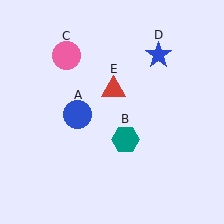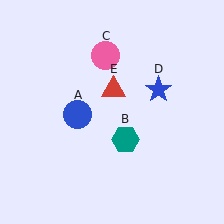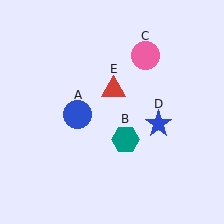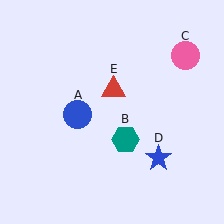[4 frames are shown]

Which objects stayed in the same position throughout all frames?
Blue circle (object A) and teal hexagon (object B) and red triangle (object E) remained stationary.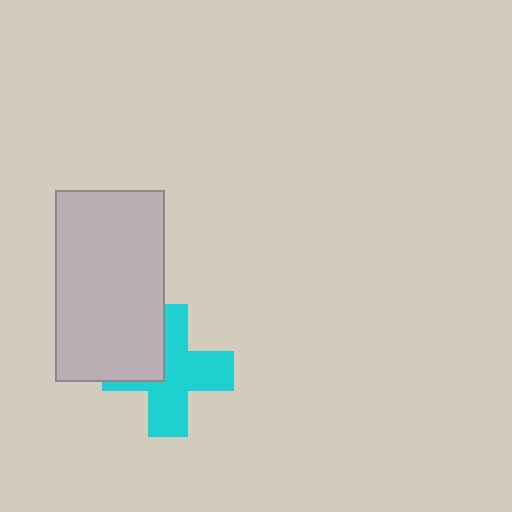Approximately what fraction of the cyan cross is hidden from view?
Roughly 31% of the cyan cross is hidden behind the light gray rectangle.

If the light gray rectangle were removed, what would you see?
You would see the complete cyan cross.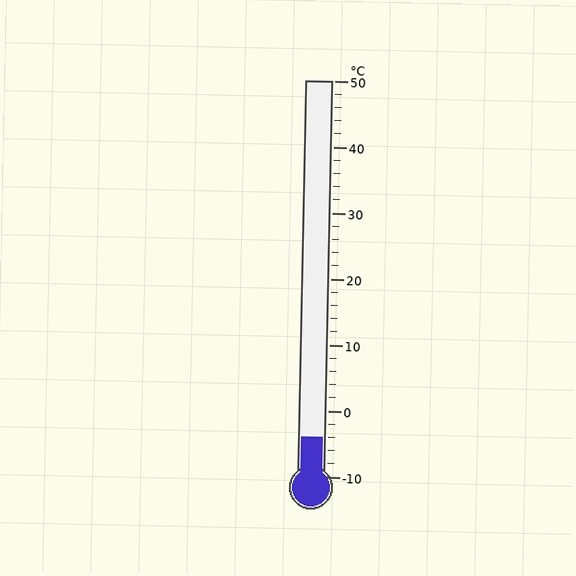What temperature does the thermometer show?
The thermometer shows approximately -4°C.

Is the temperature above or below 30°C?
The temperature is below 30°C.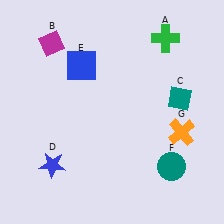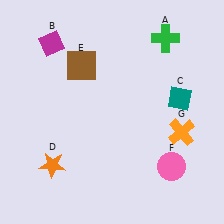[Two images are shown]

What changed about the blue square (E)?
In Image 1, E is blue. In Image 2, it changed to brown.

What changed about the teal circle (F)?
In Image 1, F is teal. In Image 2, it changed to pink.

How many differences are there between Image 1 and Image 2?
There are 3 differences between the two images.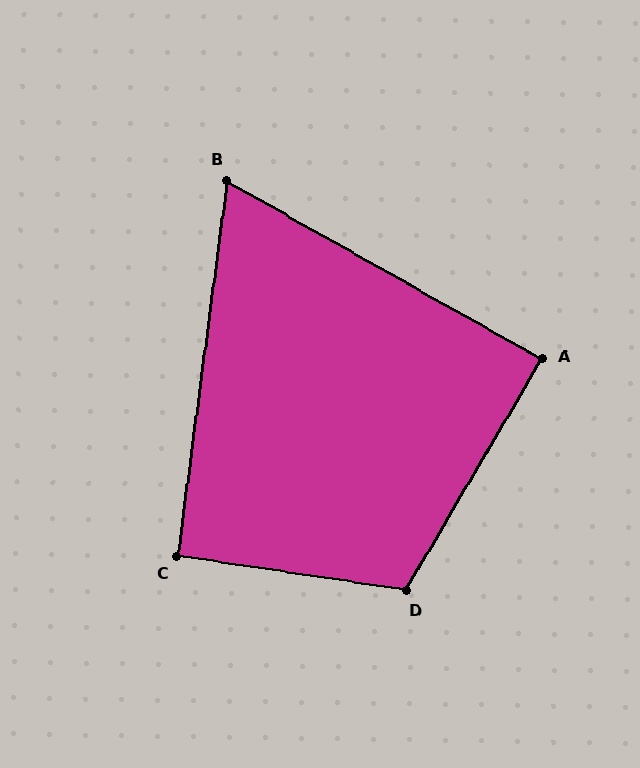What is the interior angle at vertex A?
Approximately 89 degrees (approximately right).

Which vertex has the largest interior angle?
D, at approximately 112 degrees.